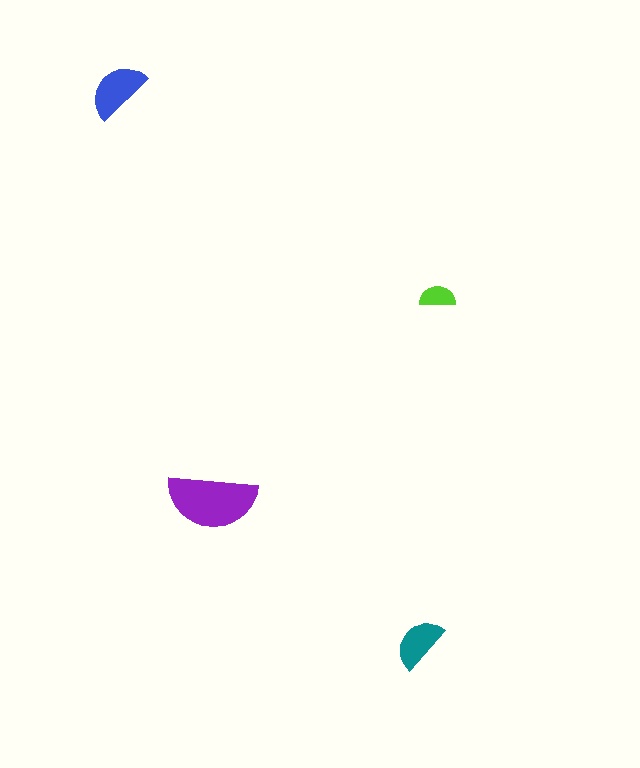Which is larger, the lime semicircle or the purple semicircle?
The purple one.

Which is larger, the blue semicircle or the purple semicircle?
The purple one.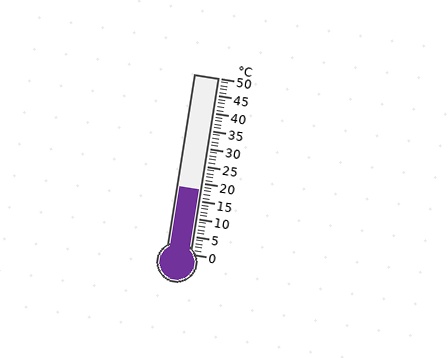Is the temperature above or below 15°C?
The temperature is above 15°C.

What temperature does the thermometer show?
The thermometer shows approximately 18°C.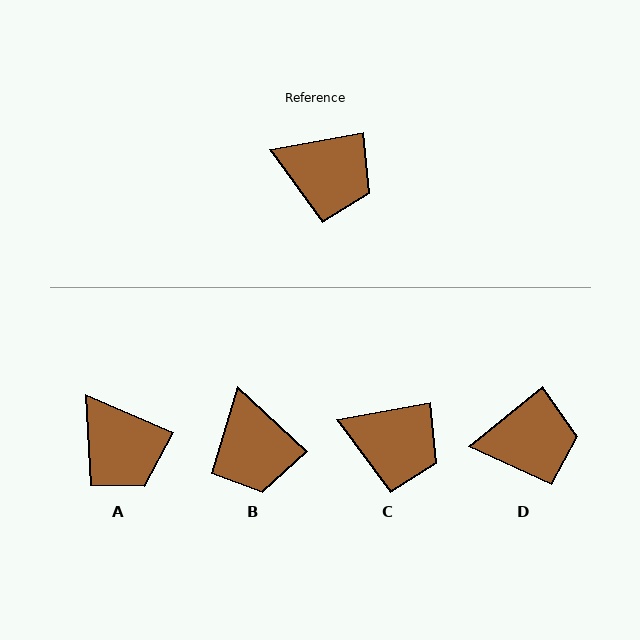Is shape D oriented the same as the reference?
No, it is off by about 30 degrees.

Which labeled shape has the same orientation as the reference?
C.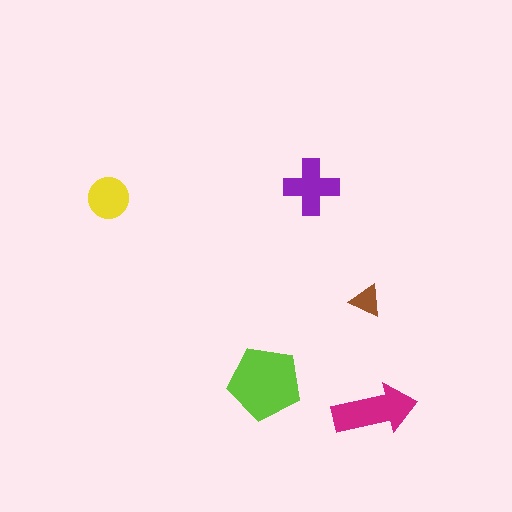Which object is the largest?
The lime pentagon.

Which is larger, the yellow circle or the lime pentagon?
The lime pentagon.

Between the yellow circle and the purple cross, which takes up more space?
The purple cross.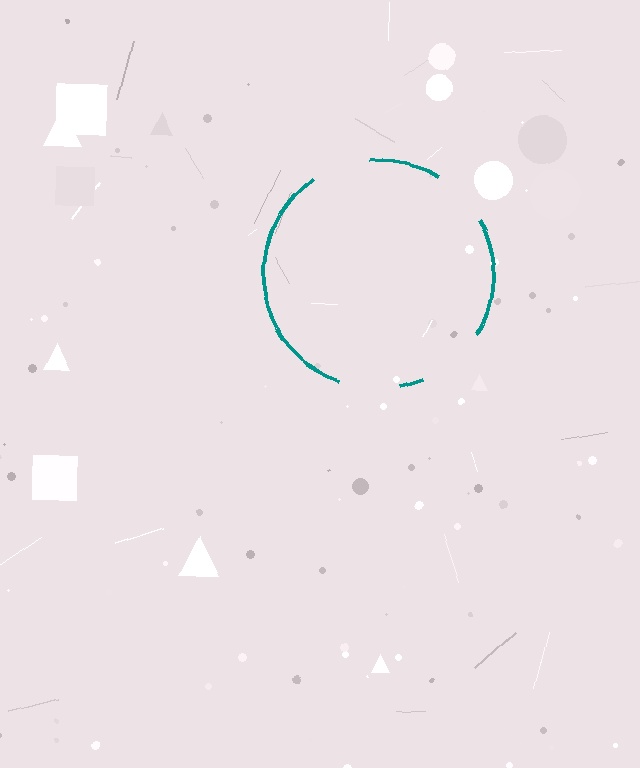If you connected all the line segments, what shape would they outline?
They would outline a circle.